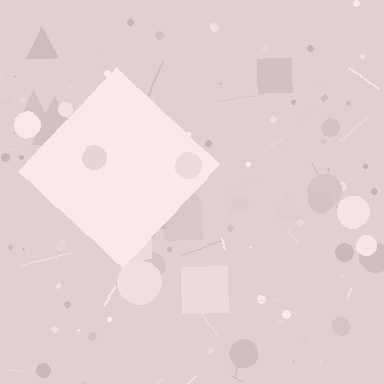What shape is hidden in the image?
A diamond is hidden in the image.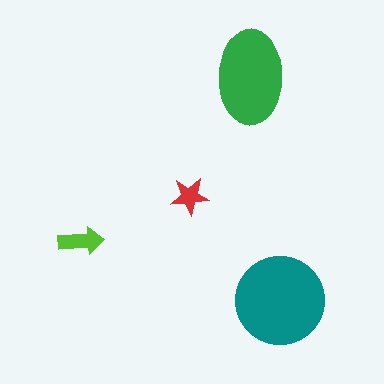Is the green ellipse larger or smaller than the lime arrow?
Larger.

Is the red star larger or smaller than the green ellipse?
Smaller.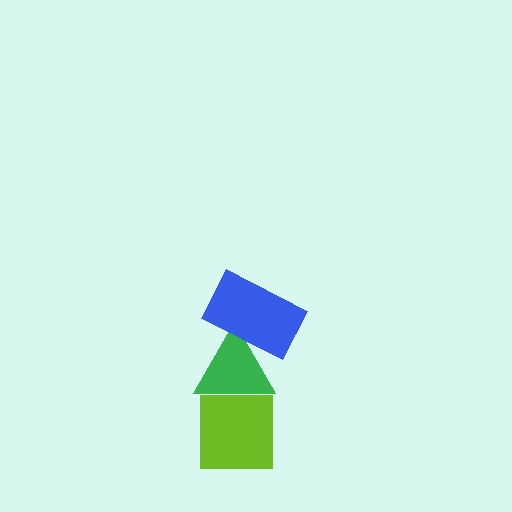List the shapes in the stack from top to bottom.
From top to bottom: the blue rectangle, the green triangle, the lime square.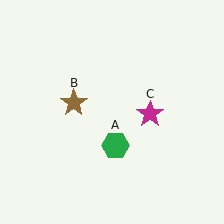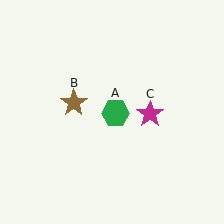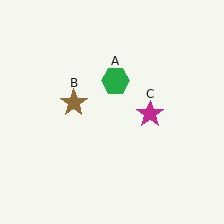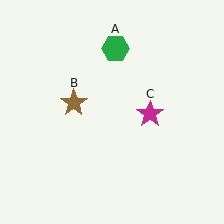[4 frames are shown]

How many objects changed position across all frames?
1 object changed position: green hexagon (object A).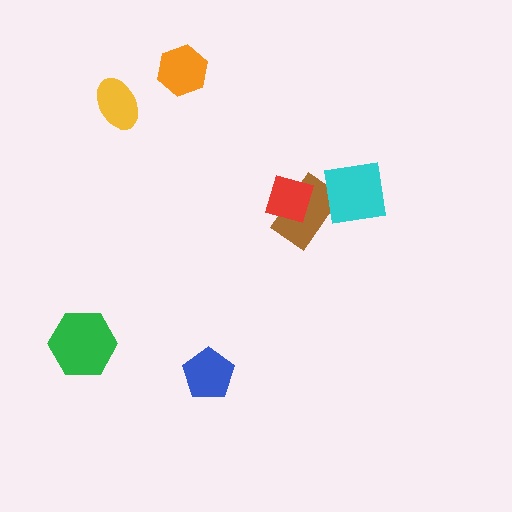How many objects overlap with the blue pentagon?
0 objects overlap with the blue pentagon.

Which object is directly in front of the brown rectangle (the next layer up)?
The red diamond is directly in front of the brown rectangle.